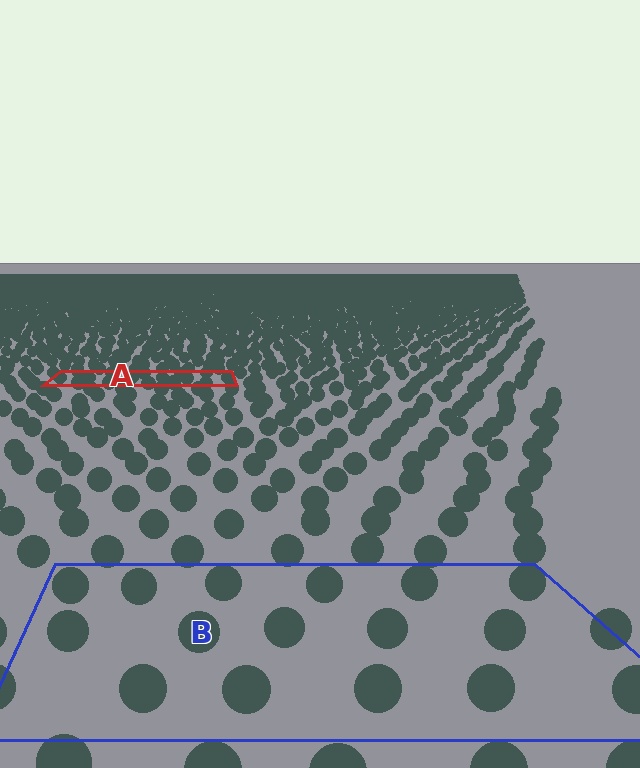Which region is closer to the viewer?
Region B is closer. The texture elements there are larger and more spread out.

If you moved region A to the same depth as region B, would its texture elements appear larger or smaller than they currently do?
They would appear larger. At a closer depth, the same texture elements are projected at a bigger on-screen size.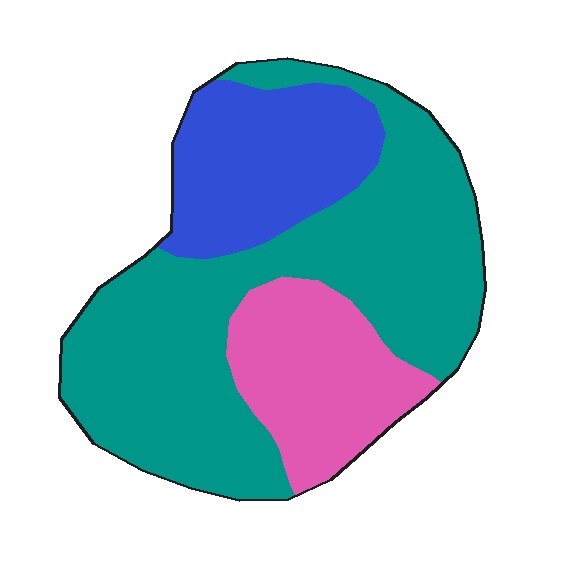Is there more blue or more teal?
Teal.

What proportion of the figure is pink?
Pink takes up about one fifth (1/5) of the figure.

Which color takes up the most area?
Teal, at roughly 60%.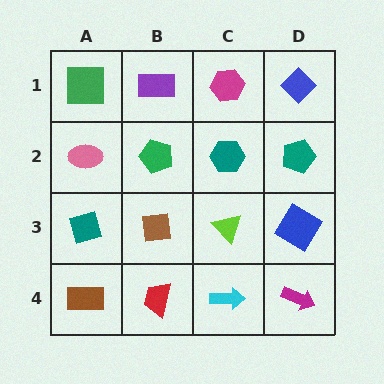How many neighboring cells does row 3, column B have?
4.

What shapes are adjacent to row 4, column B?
A brown square (row 3, column B), a brown rectangle (row 4, column A), a cyan arrow (row 4, column C).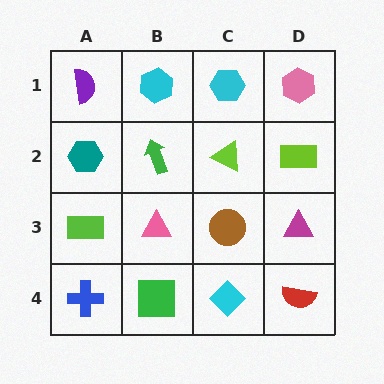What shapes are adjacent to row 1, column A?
A teal hexagon (row 2, column A), a cyan hexagon (row 1, column B).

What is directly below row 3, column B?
A green square.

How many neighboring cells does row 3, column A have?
3.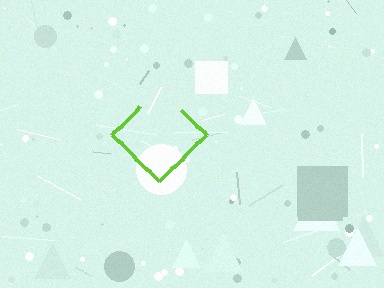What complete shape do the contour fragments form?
The contour fragments form a diamond.